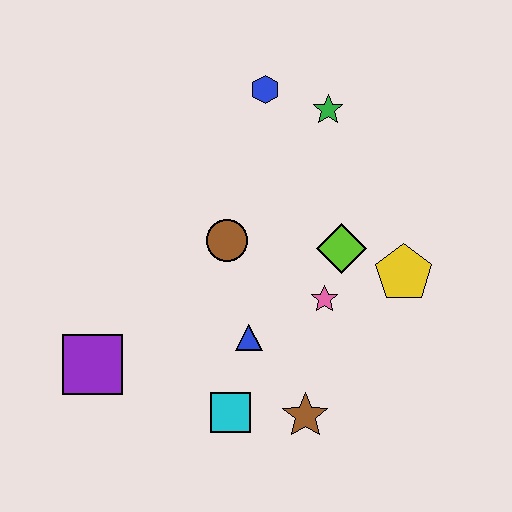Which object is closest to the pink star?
The lime diamond is closest to the pink star.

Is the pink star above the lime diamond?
No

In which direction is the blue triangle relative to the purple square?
The blue triangle is to the right of the purple square.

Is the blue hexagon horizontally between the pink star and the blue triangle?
Yes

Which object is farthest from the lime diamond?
The purple square is farthest from the lime diamond.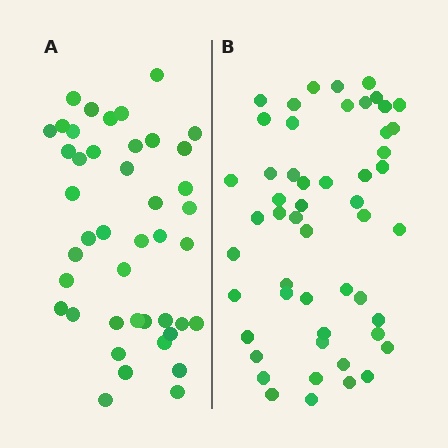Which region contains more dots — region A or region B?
Region B (the right region) has more dots.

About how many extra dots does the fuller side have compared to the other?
Region B has roughly 8 or so more dots than region A.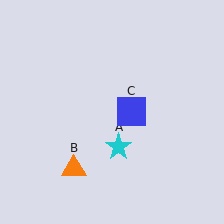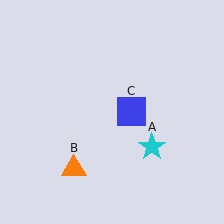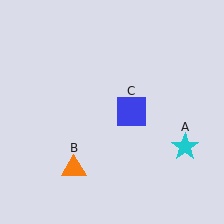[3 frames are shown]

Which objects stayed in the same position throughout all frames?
Orange triangle (object B) and blue square (object C) remained stationary.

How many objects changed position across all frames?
1 object changed position: cyan star (object A).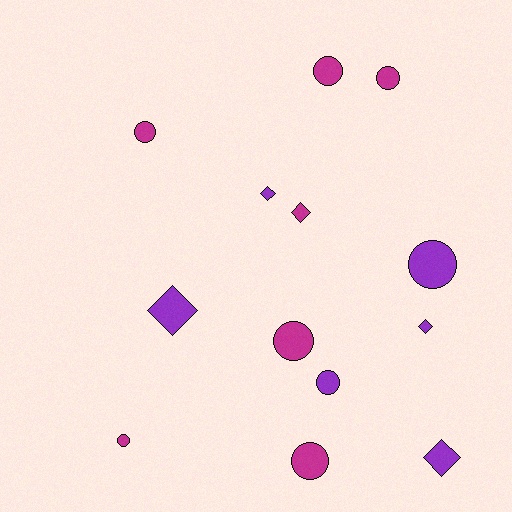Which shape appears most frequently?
Circle, with 8 objects.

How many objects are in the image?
There are 13 objects.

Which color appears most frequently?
Magenta, with 7 objects.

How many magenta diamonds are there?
There is 1 magenta diamond.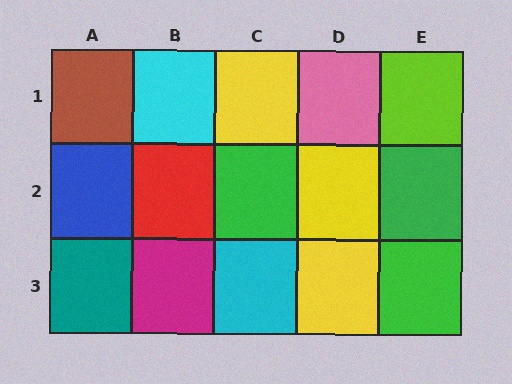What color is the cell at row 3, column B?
Magenta.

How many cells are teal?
1 cell is teal.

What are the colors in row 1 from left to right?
Brown, cyan, yellow, pink, lime.